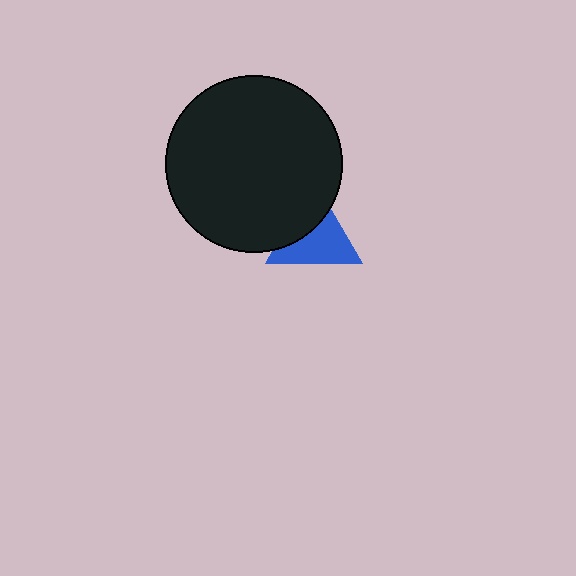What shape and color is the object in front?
The object in front is a black circle.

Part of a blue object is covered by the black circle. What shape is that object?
It is a triangle.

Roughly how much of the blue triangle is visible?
About half of it is visible (roughly 60%).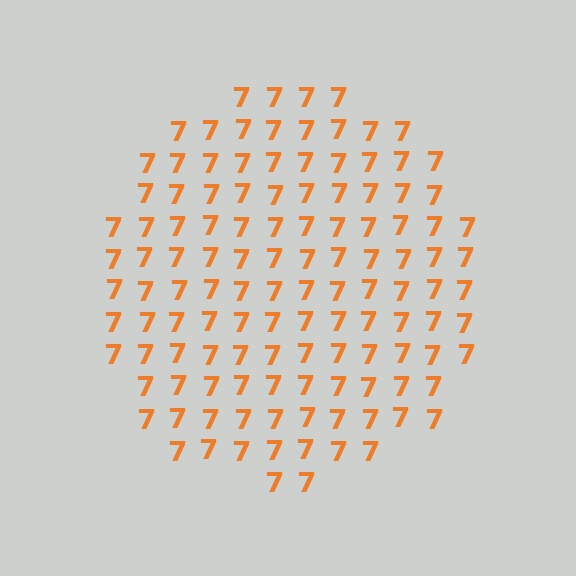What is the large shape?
The large shape is a circle.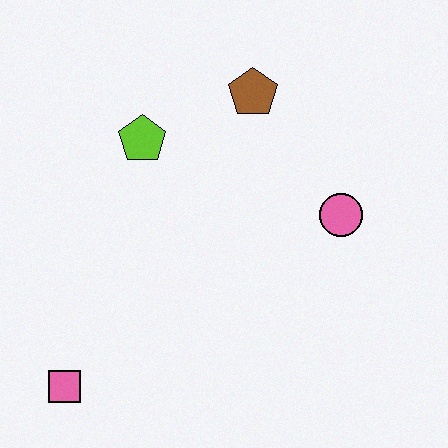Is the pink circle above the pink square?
Yes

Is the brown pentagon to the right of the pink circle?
No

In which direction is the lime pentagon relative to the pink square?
The lime pentagon is above the pink square.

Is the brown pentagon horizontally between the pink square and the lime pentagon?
No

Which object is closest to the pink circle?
The brown pentagon is closest to the pink circle.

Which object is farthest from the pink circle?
The pink square is farthest from the pink circle.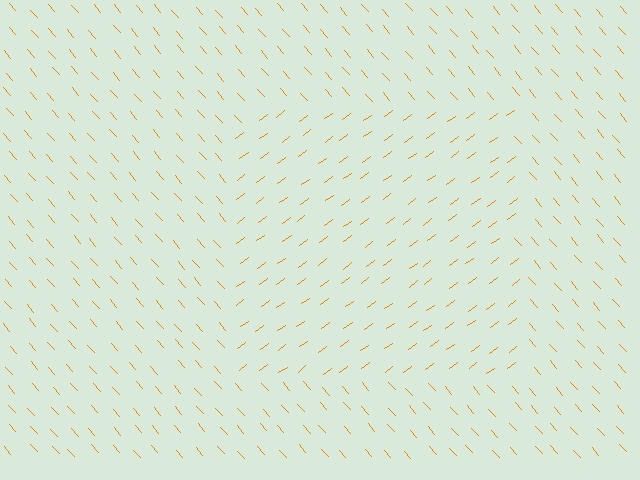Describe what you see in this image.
The image is filled with small orange line segments. A rectangle region in the image has lines oriented differently from the surrounding lines, creating a visible texture boundary.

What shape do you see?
I see a rectangle.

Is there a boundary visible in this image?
Yes, there is a texture boundary formed by a change in line orientation.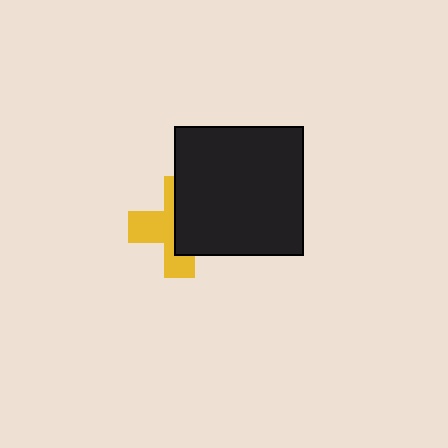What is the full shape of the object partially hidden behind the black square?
The partially hidden object is a yellow cross.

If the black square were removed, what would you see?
You would see the complete yellow cross.